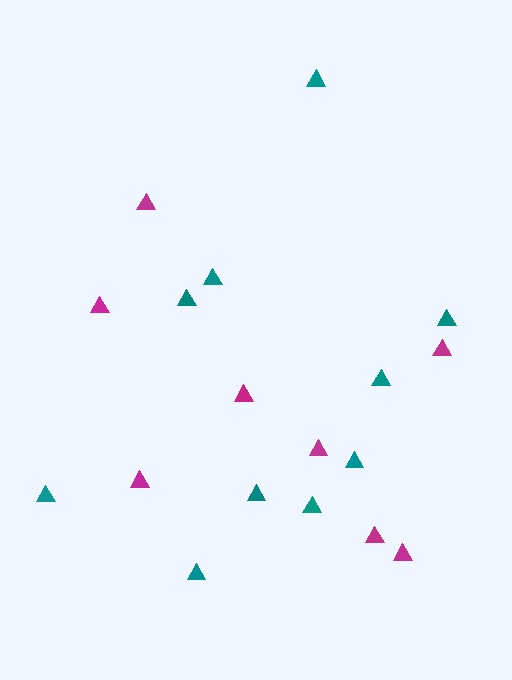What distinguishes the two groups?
There are 2 groups: one group of magenta triangles (8) and one group of teal triangles (10).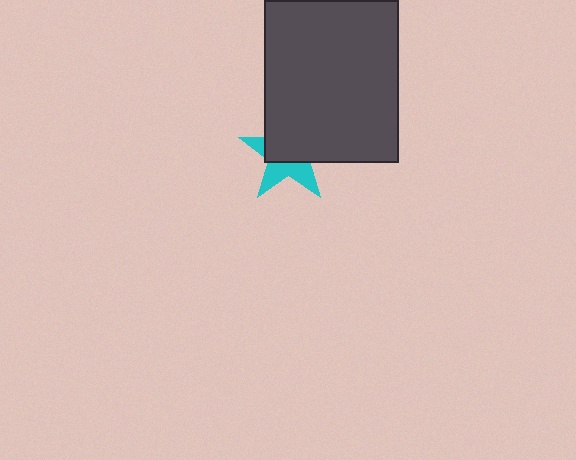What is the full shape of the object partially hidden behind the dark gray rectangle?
The partially hidden object is a cyan star.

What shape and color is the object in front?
The object in front is a dark gray rectangle.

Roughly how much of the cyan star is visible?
A small part of it is visible (roughly 41%).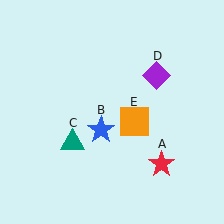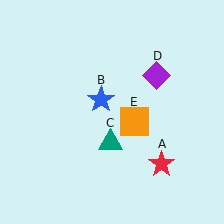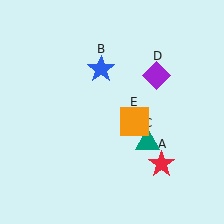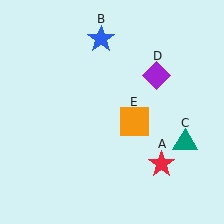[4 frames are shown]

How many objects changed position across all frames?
2 objects changed position: blue star (object B), teal triangle (object C).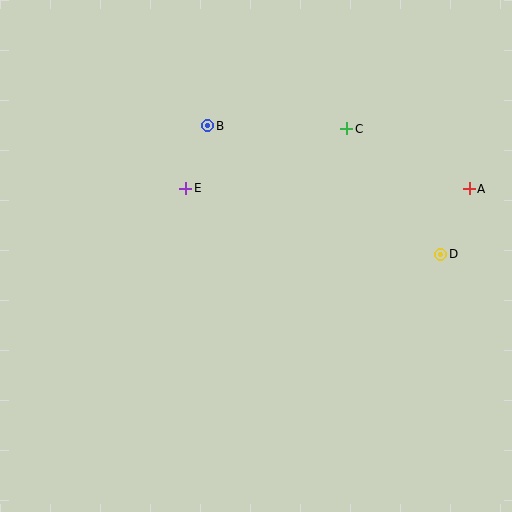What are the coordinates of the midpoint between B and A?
The midpoint between B and A is at (338, 157).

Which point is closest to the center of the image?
Point E at (186, 188) is closest to the center.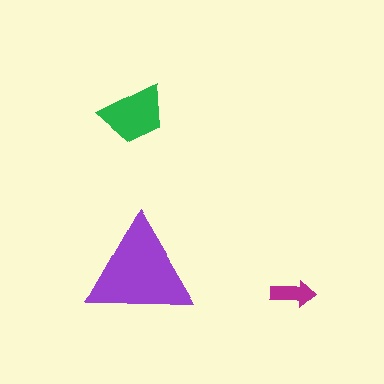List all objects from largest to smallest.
The purple triangle, the green trapezoid, the magenta arrow.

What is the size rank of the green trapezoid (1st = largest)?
2nd.